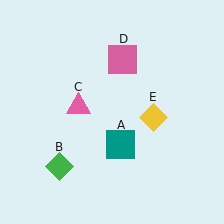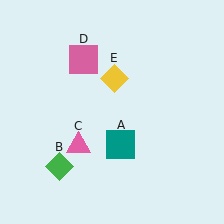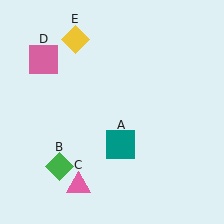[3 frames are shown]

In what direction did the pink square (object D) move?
The pink square (object D) moved left.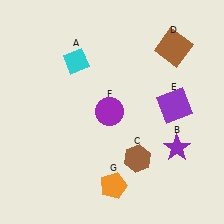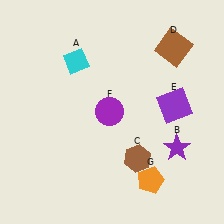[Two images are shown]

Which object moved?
The orange pentagon (G) moved right.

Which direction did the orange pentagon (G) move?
The orange pentagon (G) moved right.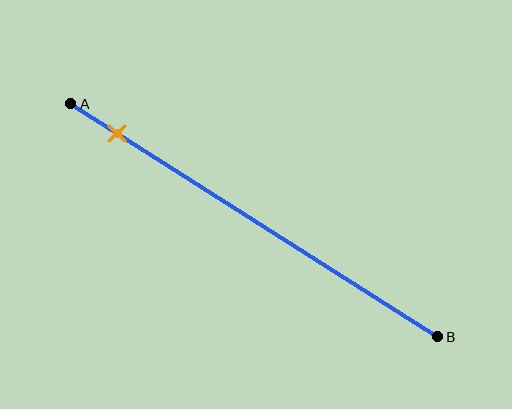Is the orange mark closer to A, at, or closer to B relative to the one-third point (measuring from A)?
The orange mark is closer to point A than the one-third point of segment AB.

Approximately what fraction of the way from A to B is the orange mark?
The orange mark is approximately 15% of the way from A to B.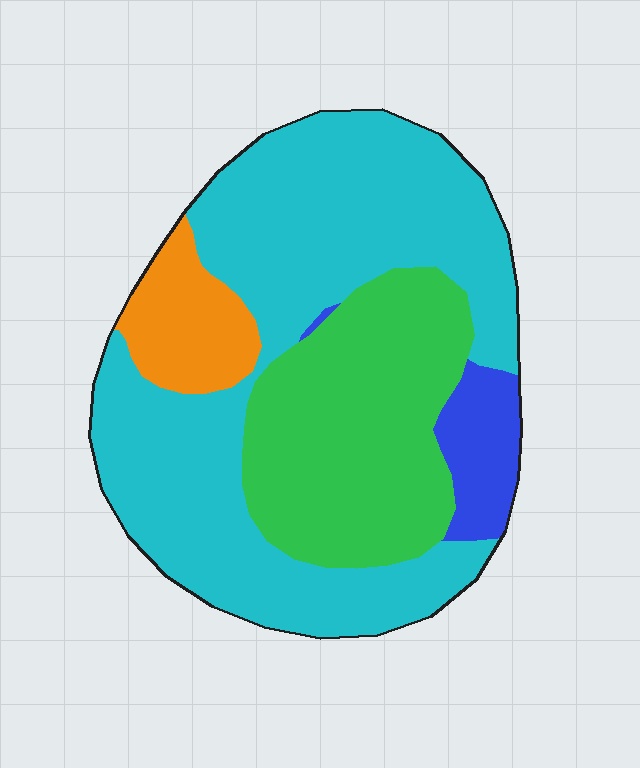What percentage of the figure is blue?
Blue takes up less than a quarter of the figure.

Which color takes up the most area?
Cyan, at roughly 55%.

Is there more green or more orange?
Green.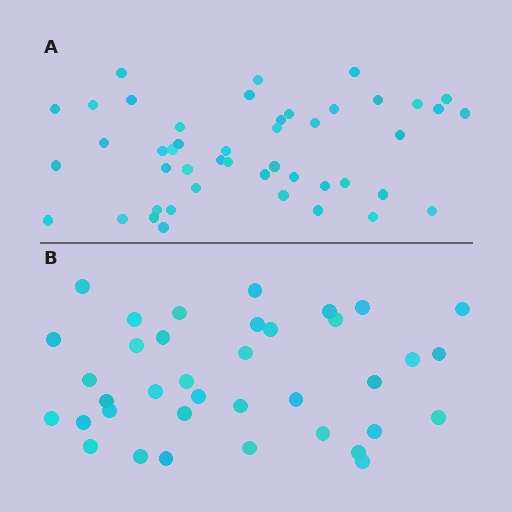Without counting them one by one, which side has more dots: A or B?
Region A (the top region) has more dots.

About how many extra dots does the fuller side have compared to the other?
Region A has roughly 8 or so more dots than region B.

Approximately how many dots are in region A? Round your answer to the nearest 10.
About 50 dots. (The exact count is 46, which rounds to 50.)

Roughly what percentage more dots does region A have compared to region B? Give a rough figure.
About 25% more.